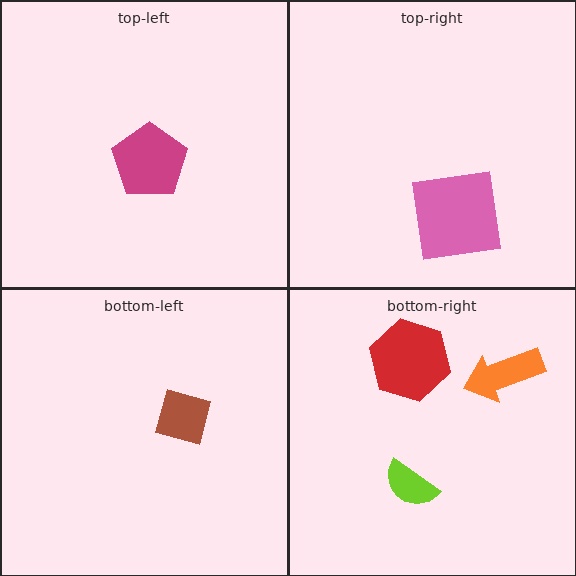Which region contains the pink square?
The top-right region.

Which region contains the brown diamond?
The bottom-left region.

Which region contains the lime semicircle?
The bottom-right region.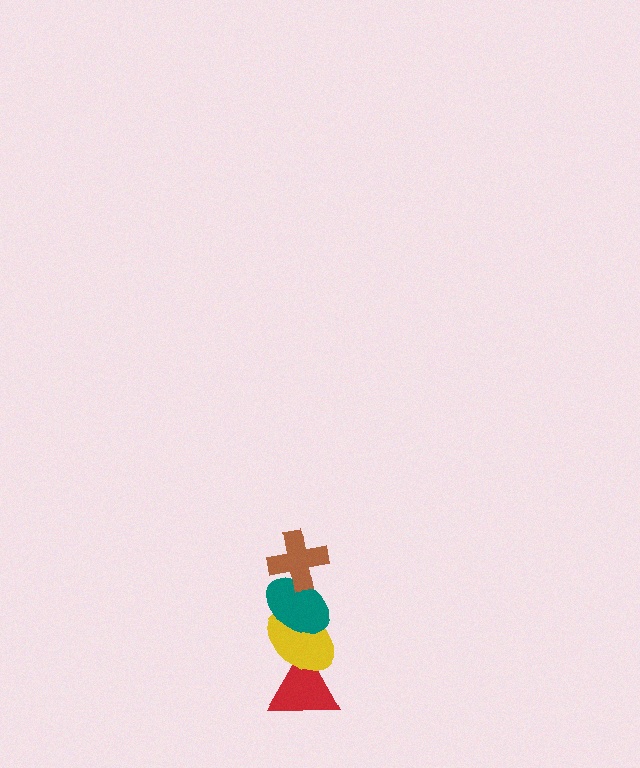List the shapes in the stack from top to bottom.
From top to bottom: the brown cross, the teal ellipse, the yellow ellipse, the red triangle.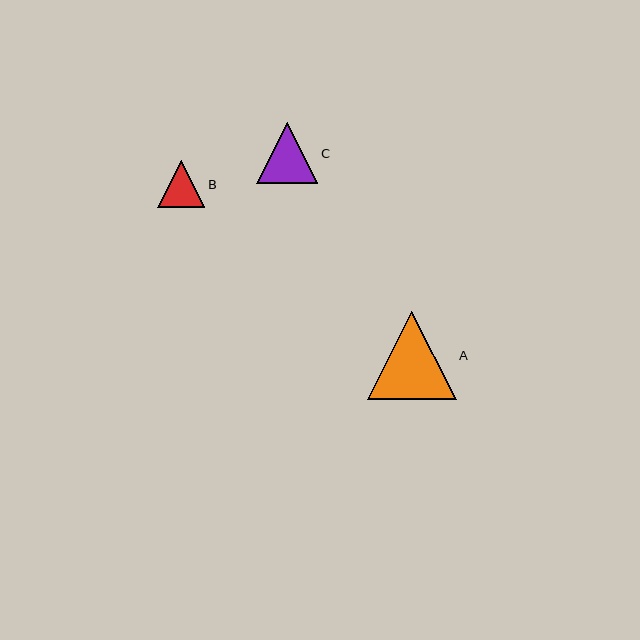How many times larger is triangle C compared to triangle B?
Triangle C is approximately 1.3 times the size of triangle B.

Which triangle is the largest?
Triangle A is the largest with a size of approximately 88 pixels.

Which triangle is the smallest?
Triangle B is the smallest with a size of approximately 47 pixels.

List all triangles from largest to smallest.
From largest to smallest: A, C, B.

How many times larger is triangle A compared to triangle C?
Triangle A is approximately 1.4 times the size of triangle C.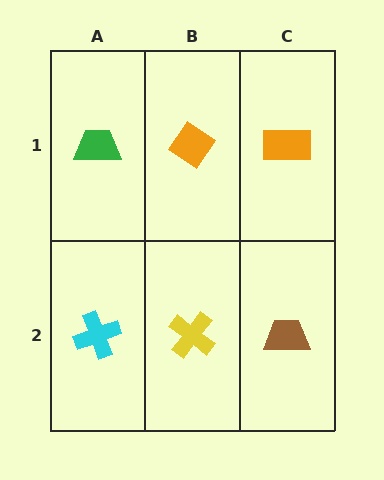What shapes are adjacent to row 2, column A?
A green trapezoid (row 1, column A), a yellow cross (row 2, column B).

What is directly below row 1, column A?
A cyan cross.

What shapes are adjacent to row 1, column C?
A brown trapezoid (row 2, column C), an orange diamond (row 1, column B).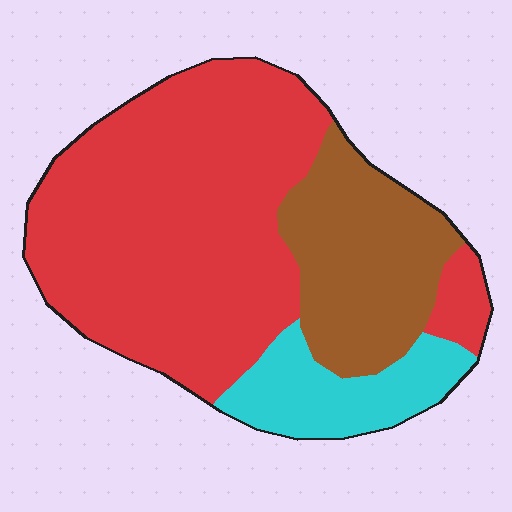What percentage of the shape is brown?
Brown covers roughly 25% of the shape.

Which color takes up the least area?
Cyan, at roughly 15%.